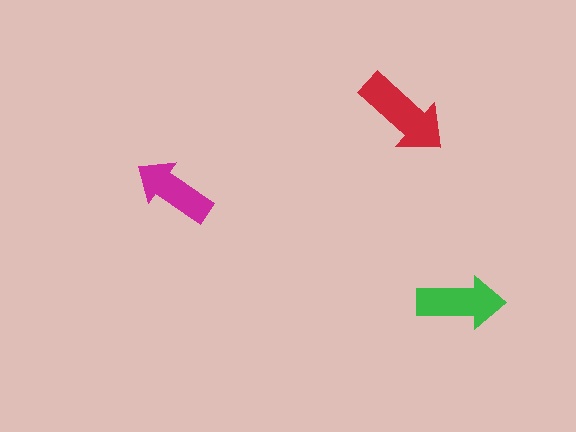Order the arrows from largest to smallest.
the red one, the green one, the magenta one.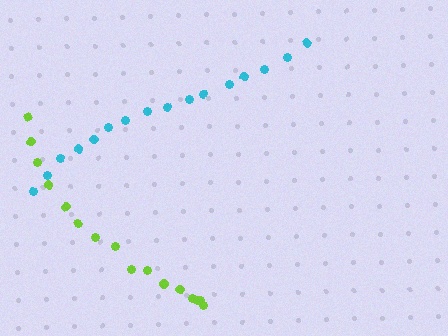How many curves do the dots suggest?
There are 2 distinct paths.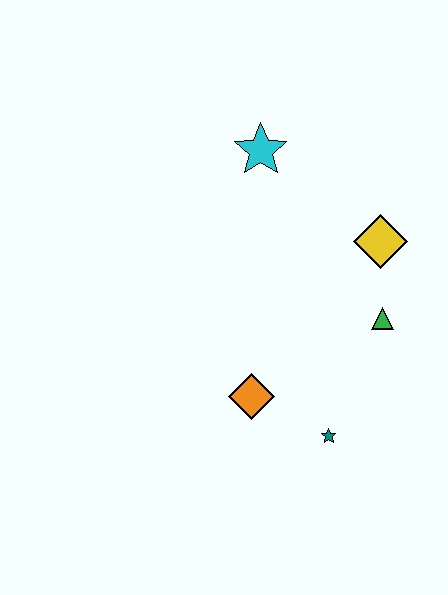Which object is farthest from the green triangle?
The cyan star is farthest from the green triangle.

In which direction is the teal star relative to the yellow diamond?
The teal star is below the yellow diamond.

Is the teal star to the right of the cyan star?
Yes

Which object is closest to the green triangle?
The yellow diamond is closest to the green triangle.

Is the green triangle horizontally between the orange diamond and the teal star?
No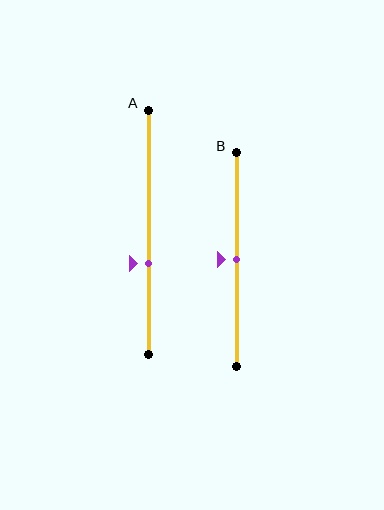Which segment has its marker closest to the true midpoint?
Segment B has its marker closest to the true midpoint.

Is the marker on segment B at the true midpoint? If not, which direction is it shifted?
Yes, the marker on segment B is at the true midpoint.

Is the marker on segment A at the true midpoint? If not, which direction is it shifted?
No, the marker on segment A is shifted downward by about 13% of the segment length.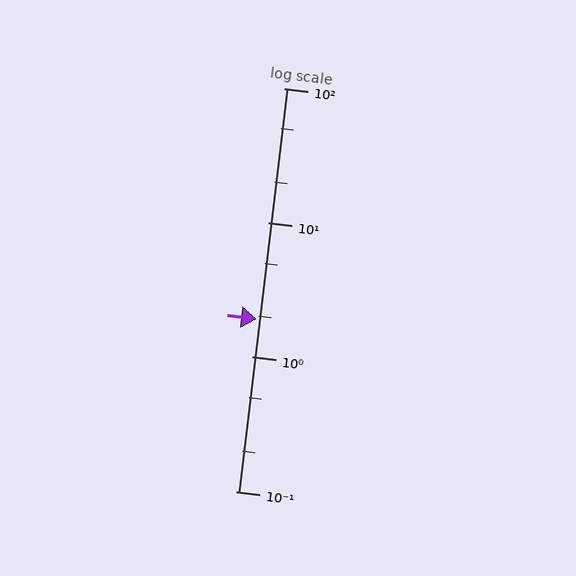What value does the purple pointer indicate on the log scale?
The pointer indicates approximately 1.9.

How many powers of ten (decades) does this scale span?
The scale spans 3 decades, from 0.1 to 100.